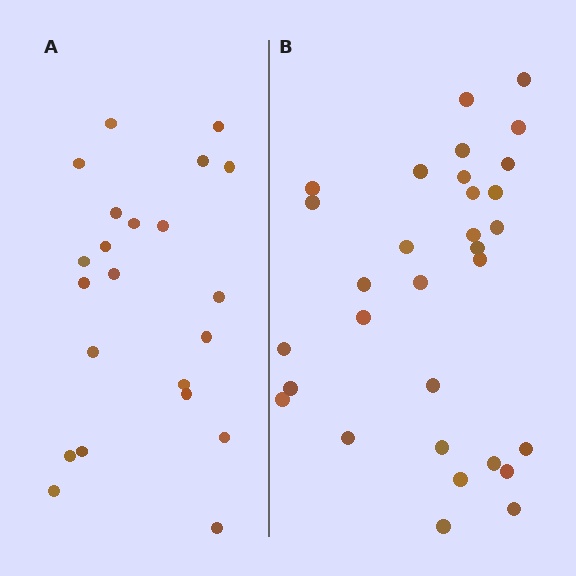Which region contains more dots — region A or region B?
Region B (the right region) has more dots.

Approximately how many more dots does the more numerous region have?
Region B has roughly 8 or so more dots than region A.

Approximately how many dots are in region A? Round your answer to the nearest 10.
About 20 dots. (The exact count is 22, which rounds to 20.)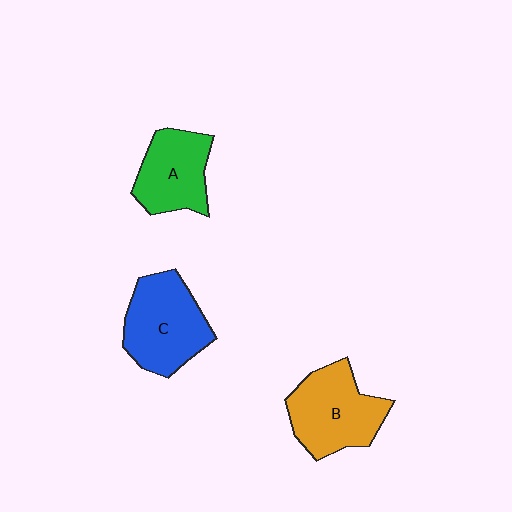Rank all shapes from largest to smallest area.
From largest to smallest: C (blue), B (orange), A (green).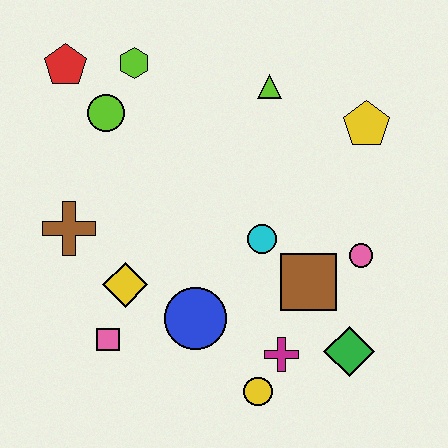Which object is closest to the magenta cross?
The yellow circle is closest to the magenta cross.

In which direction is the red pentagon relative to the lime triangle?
The red pentagon is to the left of the lime triangle.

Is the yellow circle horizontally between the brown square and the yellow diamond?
Yes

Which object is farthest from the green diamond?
The red pentagon is farthest from the green diamond.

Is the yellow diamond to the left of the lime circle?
No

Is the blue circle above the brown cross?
No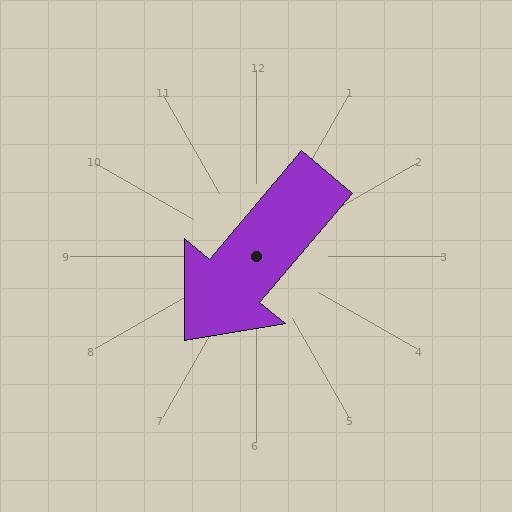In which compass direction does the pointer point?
Southwest.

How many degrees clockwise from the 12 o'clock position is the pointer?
Approximately 220 degrees.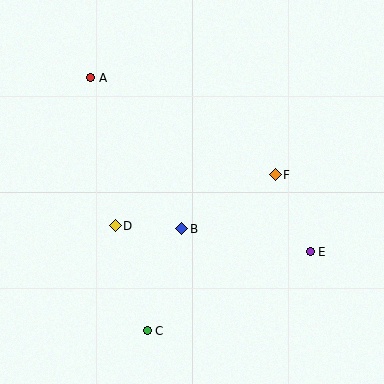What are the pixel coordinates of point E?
Point E is at (310, 252).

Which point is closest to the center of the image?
Point B at (182, 229) is closest to the center.